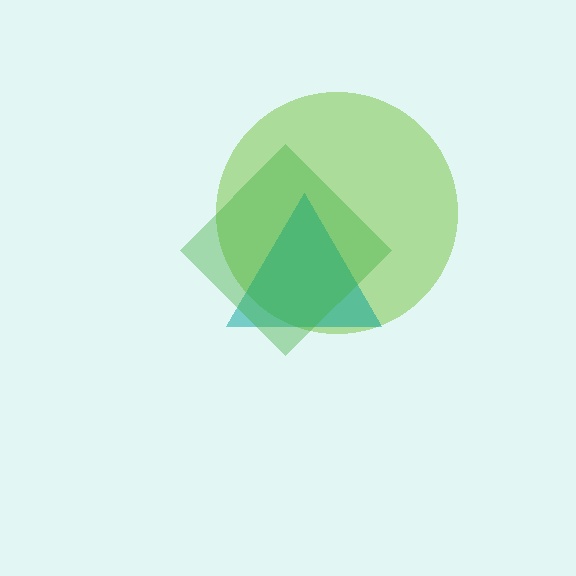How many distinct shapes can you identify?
There are 3 distinct shapes: a lime circle, a teal triangle, a green diamond.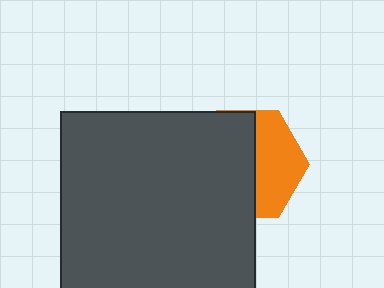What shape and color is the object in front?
The object in front is a dark gray square.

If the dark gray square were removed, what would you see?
You would see the complete orange hexagon.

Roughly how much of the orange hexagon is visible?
A small part of it is visible (roughly 42%).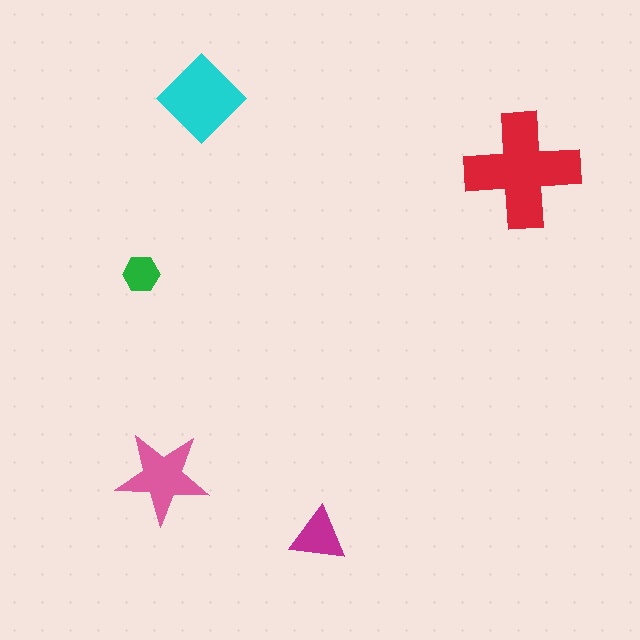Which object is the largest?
The red cross.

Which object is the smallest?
The green hexagon.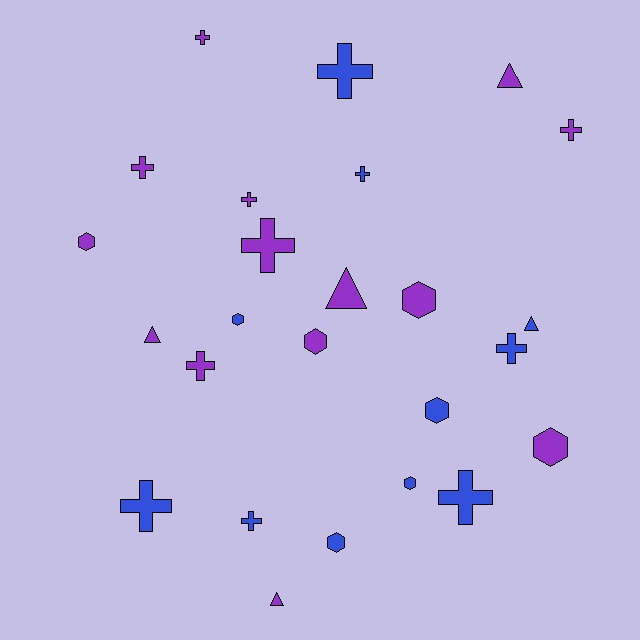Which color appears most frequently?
Purple, with 14 objects.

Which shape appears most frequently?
Cross, with 12 objects.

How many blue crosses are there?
There are 6 blue crosses.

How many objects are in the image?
There are 25 objects.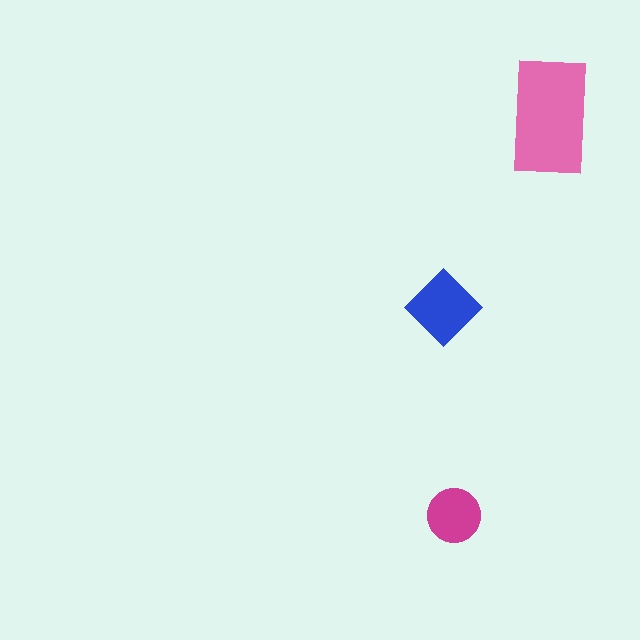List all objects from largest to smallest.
The pink rectangle, the blue diamond, the magenta circle.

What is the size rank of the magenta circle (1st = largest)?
3rd.